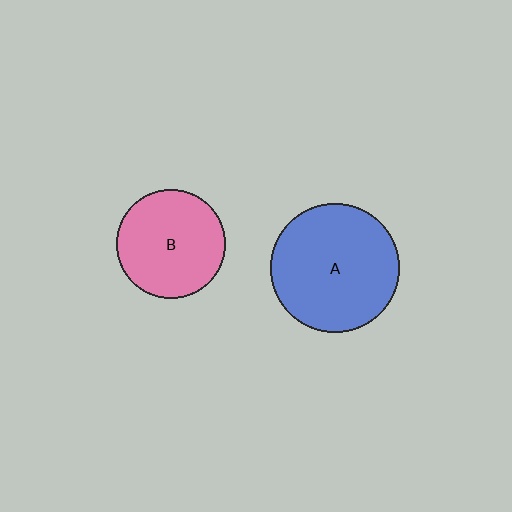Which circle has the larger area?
Circle A (blue).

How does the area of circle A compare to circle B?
Approximately 1.4 times.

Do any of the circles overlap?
No, none of the circles overlap.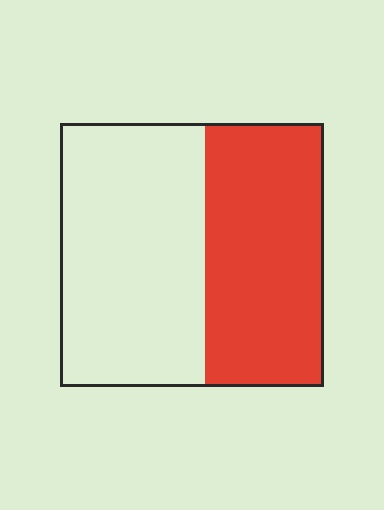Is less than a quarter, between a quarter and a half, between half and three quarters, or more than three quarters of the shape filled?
Between a quarter and a half.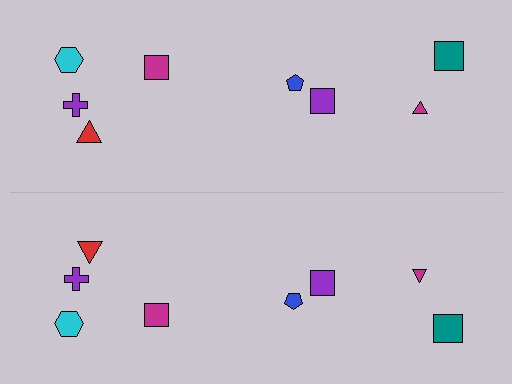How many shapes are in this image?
There are 16 shapes in this image.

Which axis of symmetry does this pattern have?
The pattern has a horizontal axis of symmetry running through the center of the image.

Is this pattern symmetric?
Yes, this pattern has bilateral (reflection) symmetry.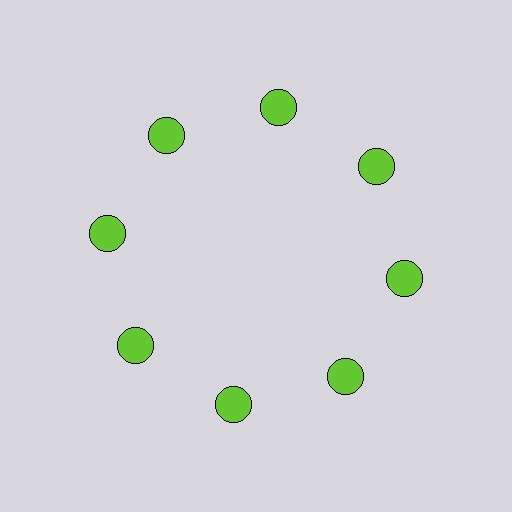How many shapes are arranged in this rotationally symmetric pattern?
There are 8 shapes, arranged in 8 groups of 1.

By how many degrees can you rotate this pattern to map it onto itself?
The pattern maps onto itself every 45 degrees of rotation.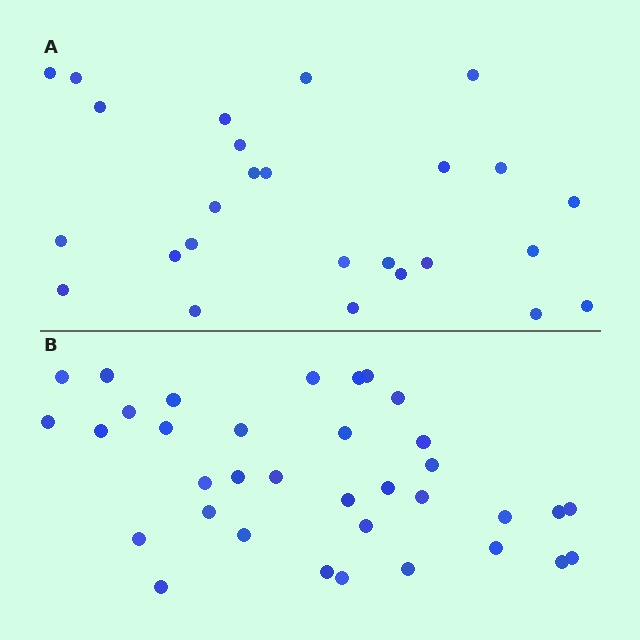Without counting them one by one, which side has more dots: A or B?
Region B (the bottom region) has more dots.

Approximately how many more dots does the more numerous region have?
Region B has roughly 8 or so more dots than region A.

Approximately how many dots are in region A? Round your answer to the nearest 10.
About 30 dots. (The exact count is 26, which rounds to 30.)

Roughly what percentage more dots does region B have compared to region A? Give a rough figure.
About 35% more.